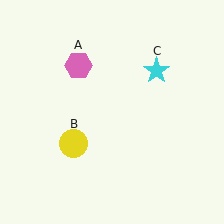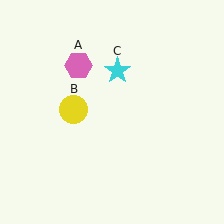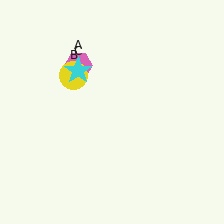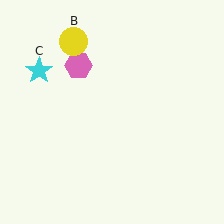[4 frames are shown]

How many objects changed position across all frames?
2 objects changed position: yellow circle (object B), cyan star (object C).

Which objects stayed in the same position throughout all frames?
Pink hexagon (object A) remained stationary.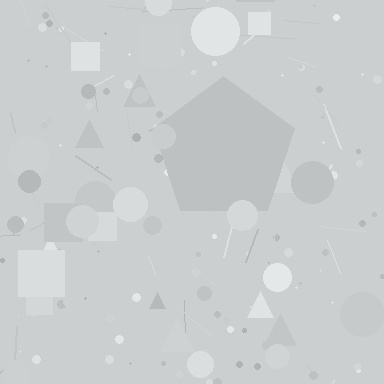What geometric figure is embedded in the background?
A pentagon is embedded in the background.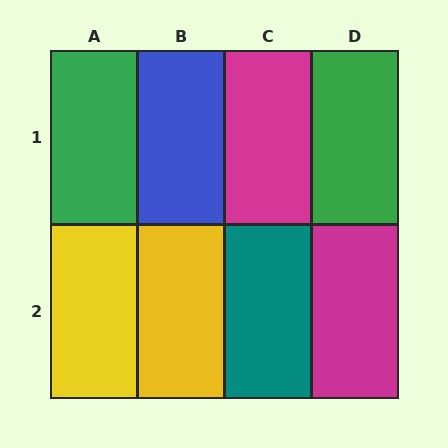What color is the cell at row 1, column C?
Magenta.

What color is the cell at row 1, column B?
Blue.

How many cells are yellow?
2 cells are yellow.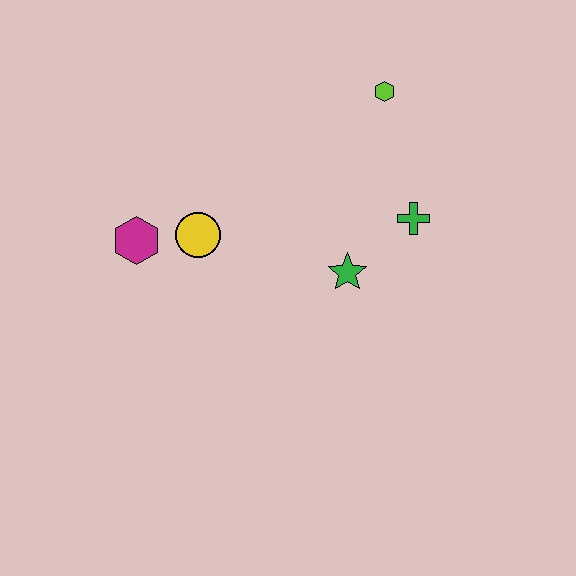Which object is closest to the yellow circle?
The magenta hexagon is closest to the yellow circle.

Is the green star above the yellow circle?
No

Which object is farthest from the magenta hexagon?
The lime hexagon is farthest from the magenta hexagon.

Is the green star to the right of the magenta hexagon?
Yes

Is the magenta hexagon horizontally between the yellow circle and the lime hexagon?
No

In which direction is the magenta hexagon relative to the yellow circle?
The magenta hexagon is to the left of the yellow circle.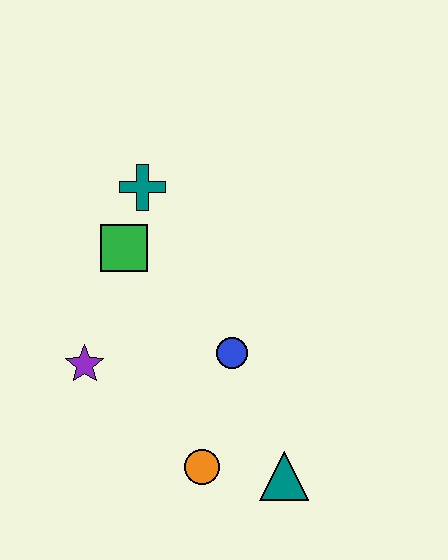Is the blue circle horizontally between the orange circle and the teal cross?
No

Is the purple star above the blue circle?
No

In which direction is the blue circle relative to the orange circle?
The blue circle is above the orange circle.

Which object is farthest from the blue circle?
The teal cross is farthest from the blue circle.